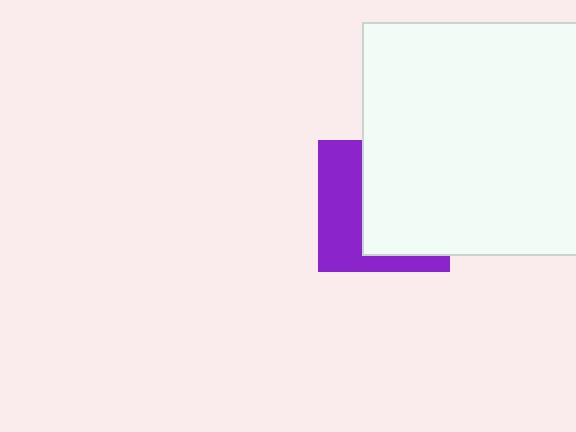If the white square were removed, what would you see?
You would see the complete purple square.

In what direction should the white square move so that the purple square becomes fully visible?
The white square should move right. That is the shortest direction to clear the overlap and leave the purple square fully visible.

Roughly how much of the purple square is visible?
A small part of it is visible (roughly 41%).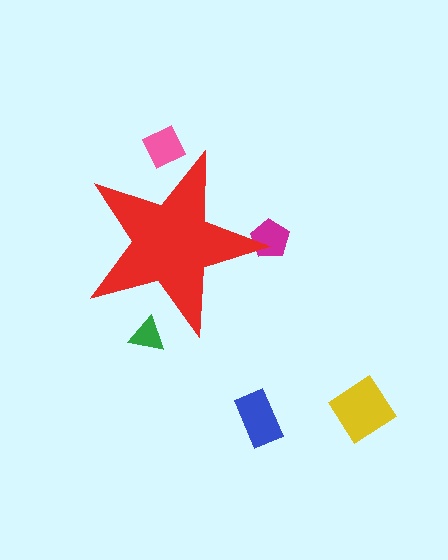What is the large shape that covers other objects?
A red star.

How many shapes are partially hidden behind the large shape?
3 shapes are partially hidden.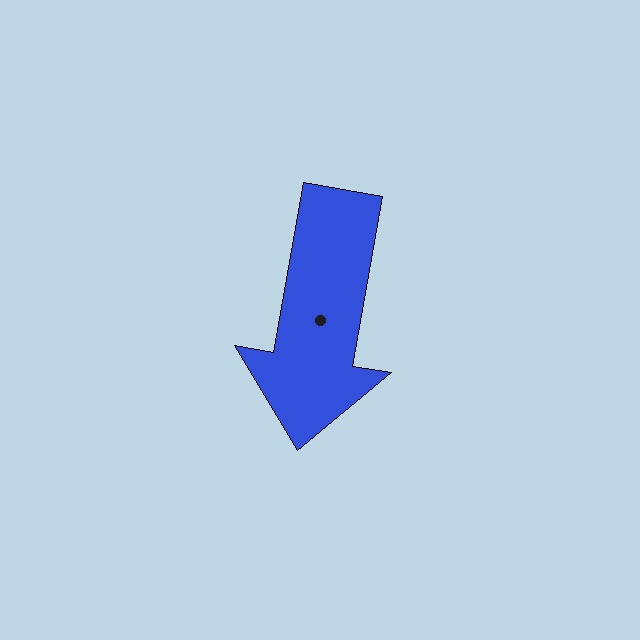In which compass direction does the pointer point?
South.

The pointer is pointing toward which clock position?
Roughly 6 o'clock.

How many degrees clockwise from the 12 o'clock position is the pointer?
Approximately 190 degrees.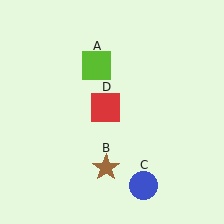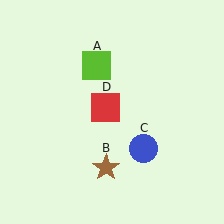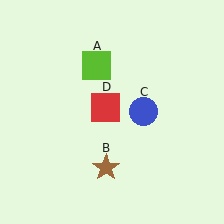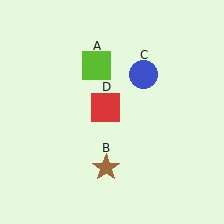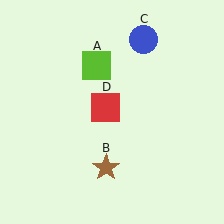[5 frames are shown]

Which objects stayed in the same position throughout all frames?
Lime square (object A) and brown star (object B) and red square (object D) remained stationary.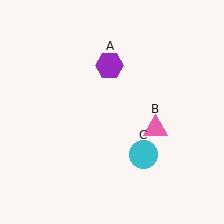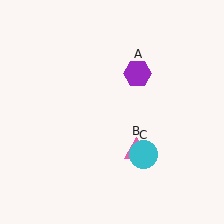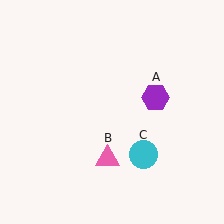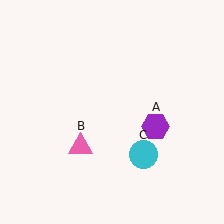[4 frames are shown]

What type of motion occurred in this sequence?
The purple hexagon (object A), pink triangle (object B) rotated clockwise around the center of the scene.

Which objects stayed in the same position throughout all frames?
Cyan circle (object C) remained stationary.